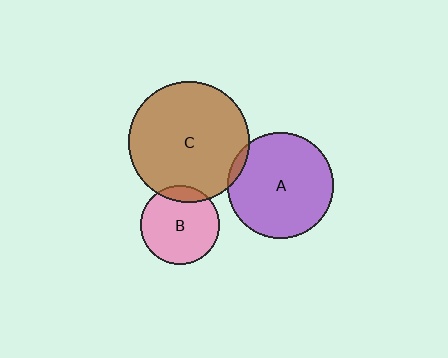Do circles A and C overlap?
Yes.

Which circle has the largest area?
Circle C (brown).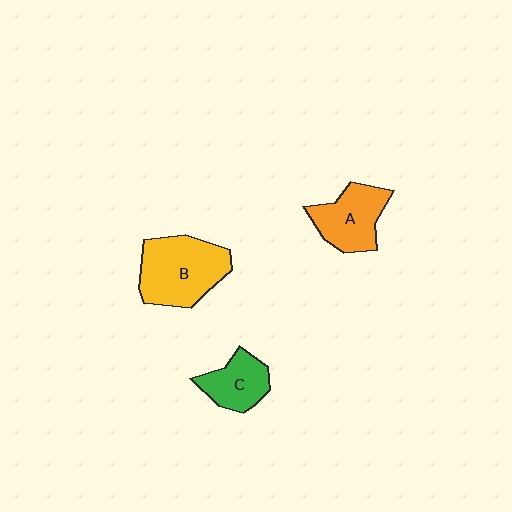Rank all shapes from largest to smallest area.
From largest to smallest: B (yellow), A (orange), C (green).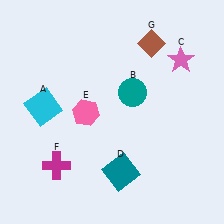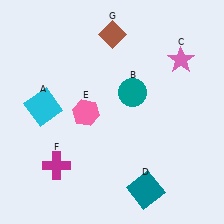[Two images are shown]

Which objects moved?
The objects that moved are: the teal square (D), the brown diamond (G).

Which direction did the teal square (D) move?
The teal square (D) moved right.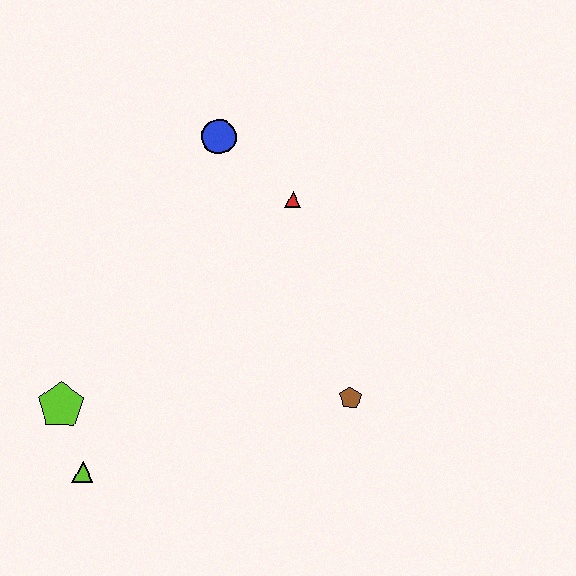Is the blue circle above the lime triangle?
Yes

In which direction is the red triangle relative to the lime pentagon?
The red triangle is to the right of the lime pentagon.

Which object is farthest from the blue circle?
The lime triangle is farthest from the blue circle.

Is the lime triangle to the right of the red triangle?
No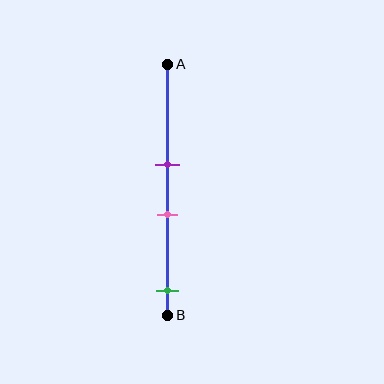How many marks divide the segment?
There are 3 marks dividing the segment.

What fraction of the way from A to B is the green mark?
The green mark is approximately 90% (0.9) of the way from A to B.